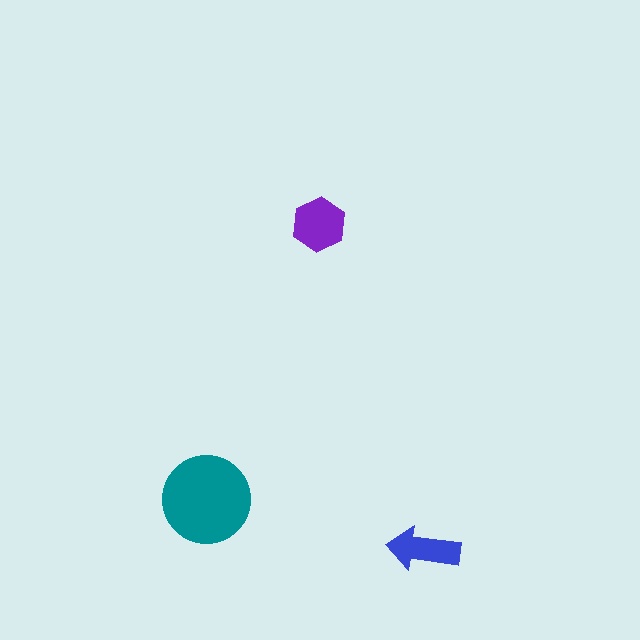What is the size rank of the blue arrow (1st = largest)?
3rd.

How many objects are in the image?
There are 3 objects in the image.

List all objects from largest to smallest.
The teal circle, the purple hexagon, the blue arrow.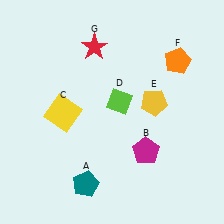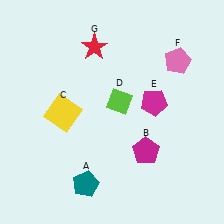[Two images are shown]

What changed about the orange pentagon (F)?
In Image 1, F is orange. In Image 2, it changed to pink.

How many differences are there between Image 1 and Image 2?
There are 2 differences between the two images.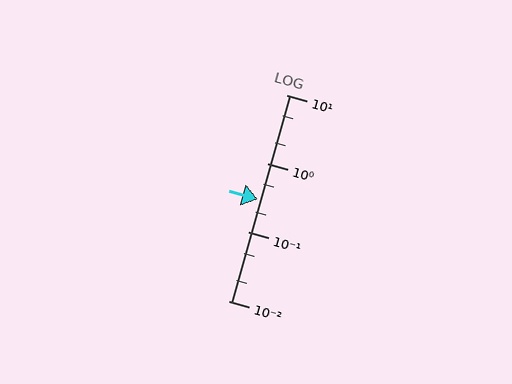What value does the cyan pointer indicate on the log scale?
The pointer indicates approximately 0.3.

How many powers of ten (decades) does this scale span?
The scale spans 3 decades, from 0.01 to 10.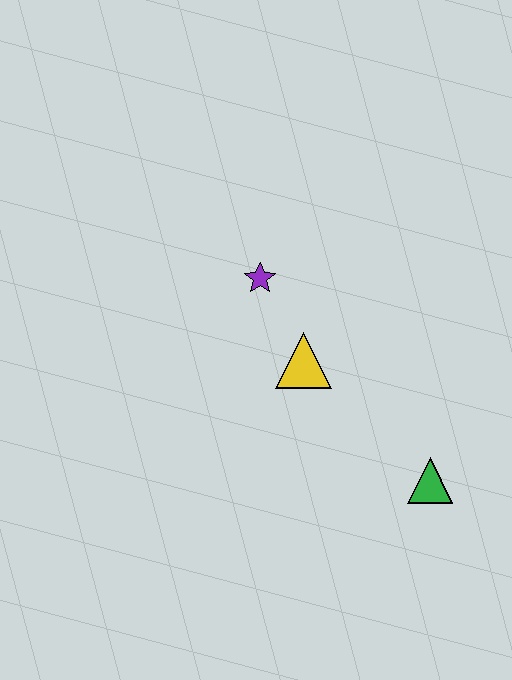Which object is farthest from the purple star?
The green triangle is farthest from the purple star.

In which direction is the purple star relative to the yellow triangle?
The purple star is above the yellow triangle.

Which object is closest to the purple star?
The yellow triangle is closest to the purple star.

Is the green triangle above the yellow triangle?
No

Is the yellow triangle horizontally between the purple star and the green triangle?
Yes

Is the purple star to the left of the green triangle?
Yes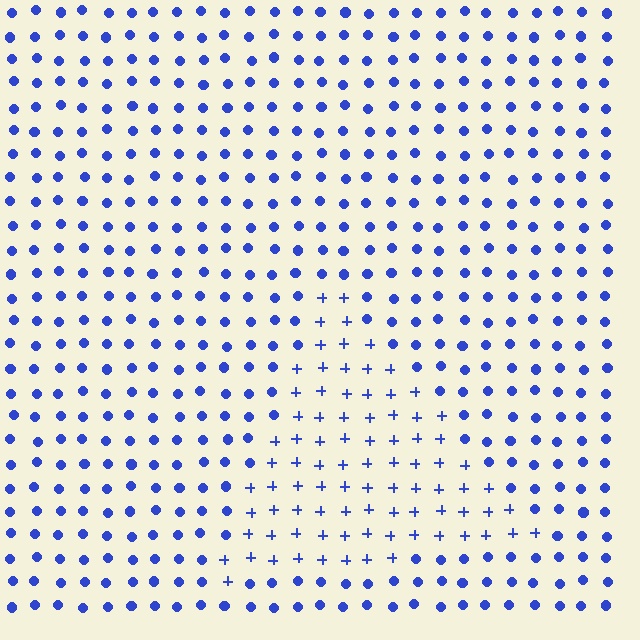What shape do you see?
I see a triangle.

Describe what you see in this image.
The image is filled with small blue elements arranged in a uniform grid. A triangle-shaped region contains plus signs, while the surrounding area contains circles. The boundary is defined purely by the change in element shape.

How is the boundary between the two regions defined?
The boundary is defined by a change in element shape: plus signs inside vs. circles outside. All elements share the same color and spacing.